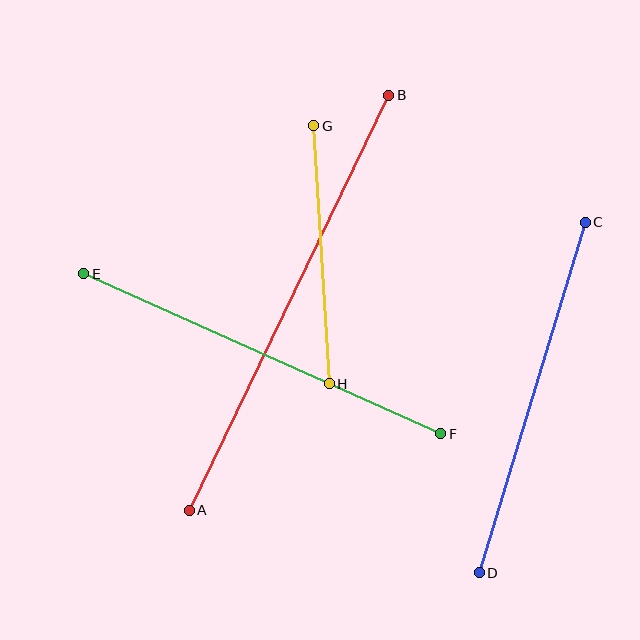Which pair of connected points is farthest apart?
Points A and B are farthest apart.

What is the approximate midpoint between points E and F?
The midpoint is at approximately (262, 354) pixels.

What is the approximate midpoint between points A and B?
The midpoint is at approximately (289, 303) pixels.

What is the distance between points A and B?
The distance is approximately 460 pixels.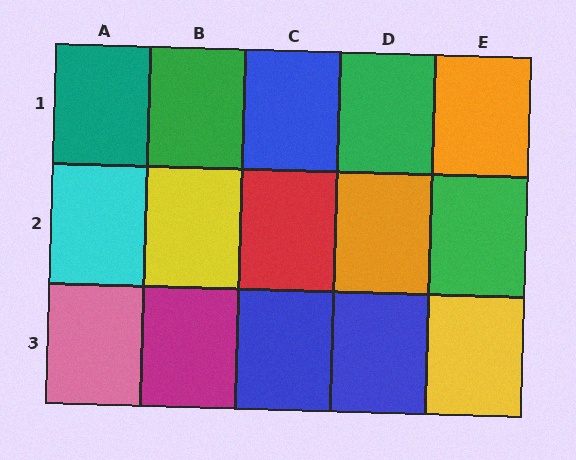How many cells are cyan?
1 cell is cyan.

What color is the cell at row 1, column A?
Teal.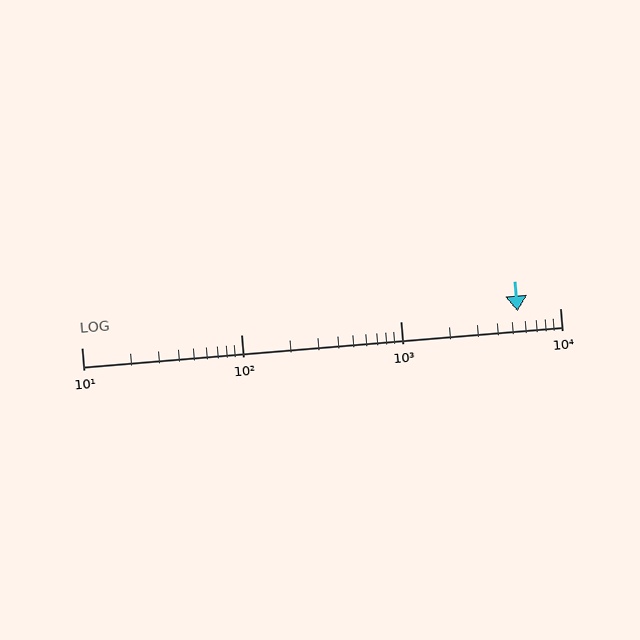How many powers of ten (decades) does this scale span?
The scale spans 3 decades, from 10 to 10000.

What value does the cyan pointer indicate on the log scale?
The pointer indicates approximately 5400.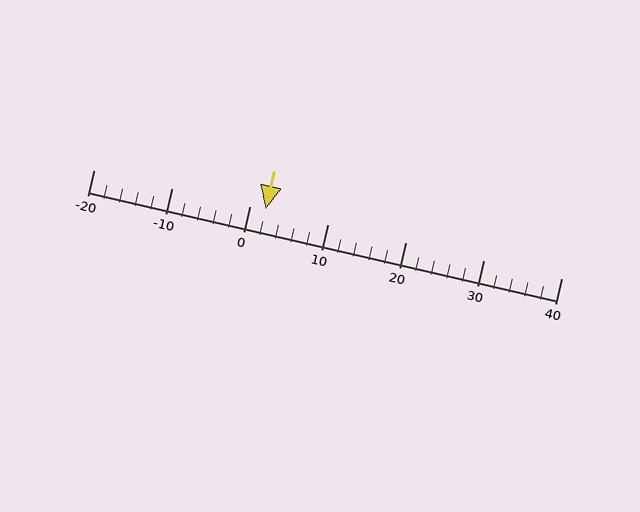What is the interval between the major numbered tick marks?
The major tick marks are spaced 10 units apart.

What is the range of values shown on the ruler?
The ruler shows values from -20 to 40.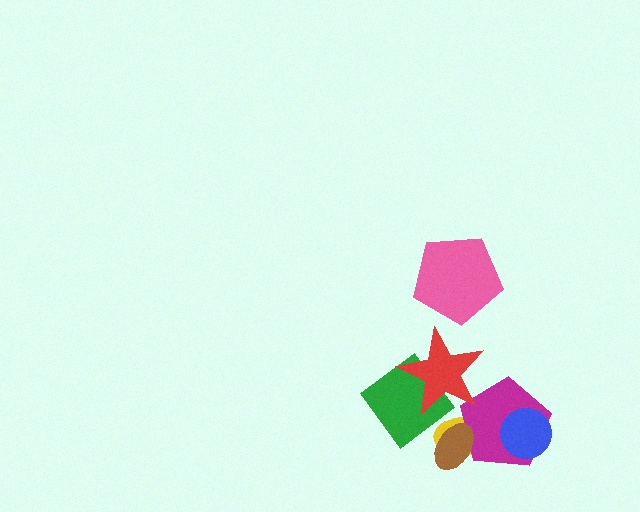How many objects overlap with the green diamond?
1 object overlaps with the green diamond.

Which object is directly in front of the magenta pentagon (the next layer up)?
The brown ellipse is directly in front of the magenta pentagon.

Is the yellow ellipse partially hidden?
Yes, it is partially covered by another shape.